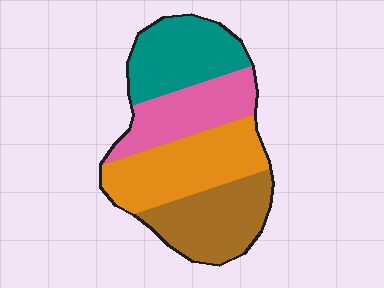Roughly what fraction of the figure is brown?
Brown takes up about one quarter (1/4) of the figure.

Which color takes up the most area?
Orange, at roughly 30%.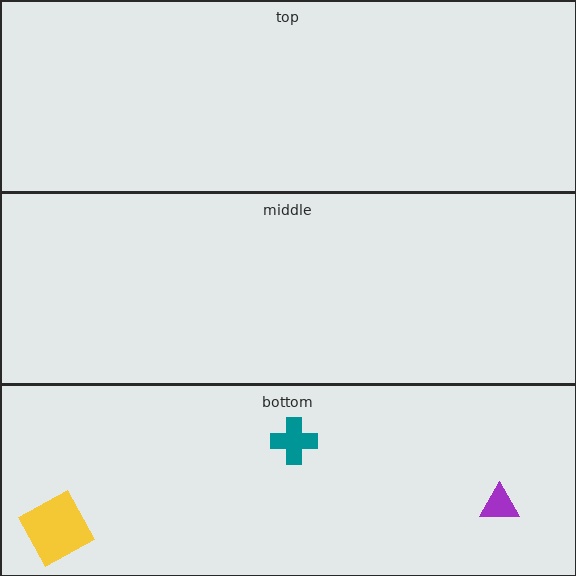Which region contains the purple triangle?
The bottom region.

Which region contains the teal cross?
The bottom region.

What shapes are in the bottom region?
The yellow square, the purple triangle, the teal cross.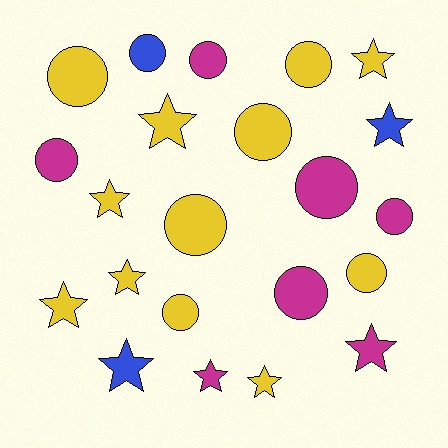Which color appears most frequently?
Yellow, with 12 objects.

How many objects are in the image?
There are 22 objects.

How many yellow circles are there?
There are 6 yellow circles.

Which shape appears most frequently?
Circle, with 12 objects.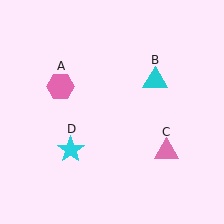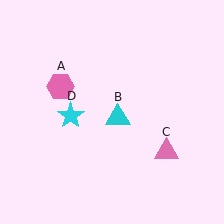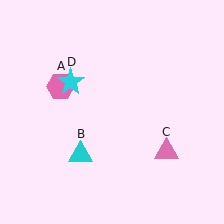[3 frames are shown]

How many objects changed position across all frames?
2 objects changed position: cyan triangle (object B), cyan star (object D).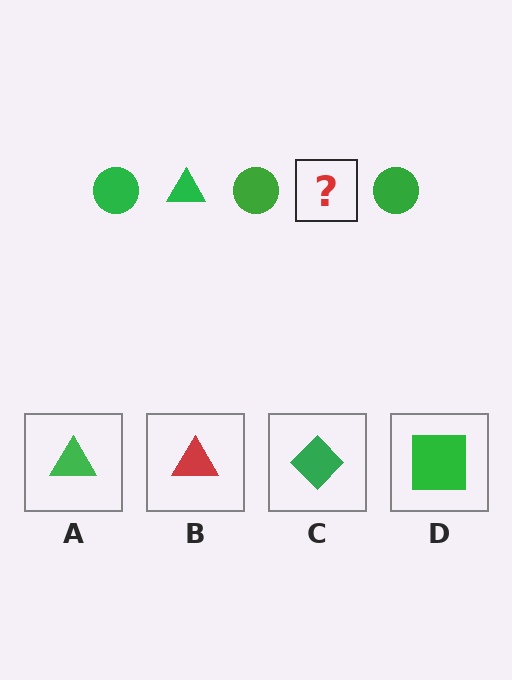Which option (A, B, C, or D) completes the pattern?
A.